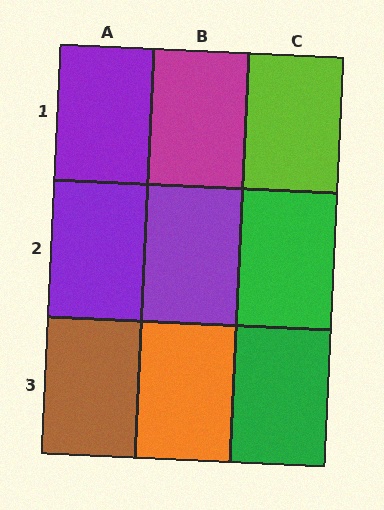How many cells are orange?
1 cell is orange.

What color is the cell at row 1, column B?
Magenta.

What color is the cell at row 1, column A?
Purple.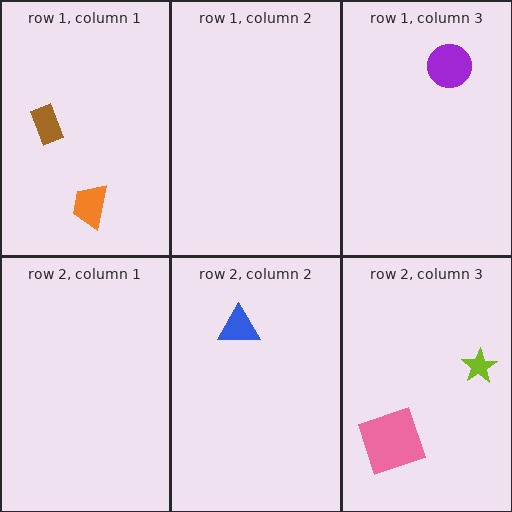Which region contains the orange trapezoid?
The row 1, column 1 region.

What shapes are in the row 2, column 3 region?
The pink square, the lime star.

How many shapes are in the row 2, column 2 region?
1.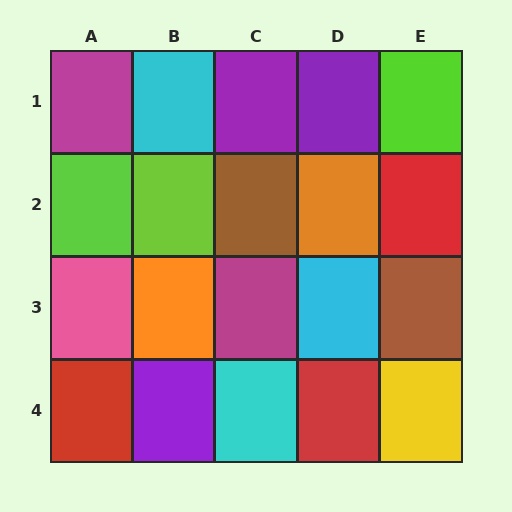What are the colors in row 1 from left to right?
Magenta, cyan, purple, purple, lime.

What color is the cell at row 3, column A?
Pink.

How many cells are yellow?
1 cell is yellow.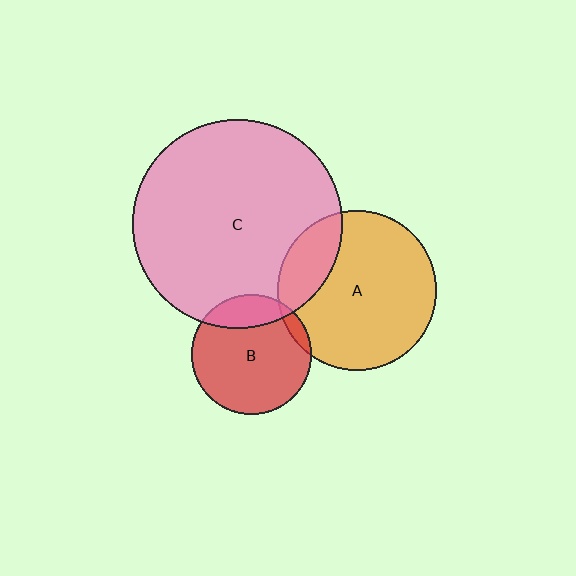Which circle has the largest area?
Circle C (pink).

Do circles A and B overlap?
Yes.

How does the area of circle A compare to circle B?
Approximately 1.8 times.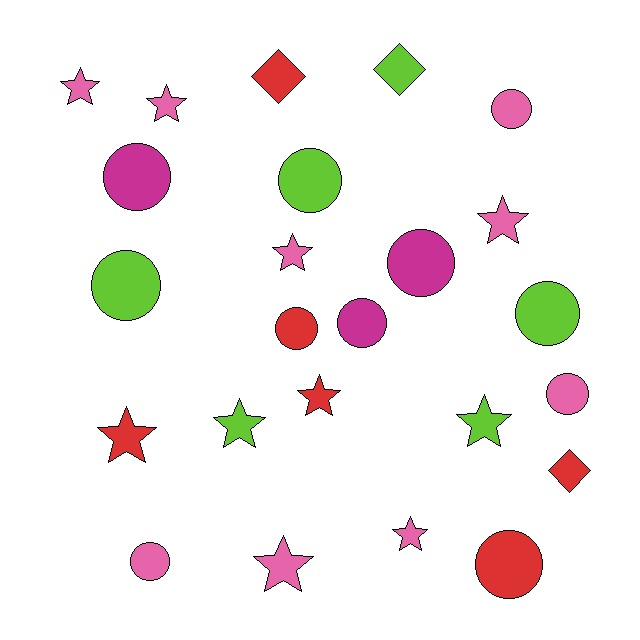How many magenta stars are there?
There are no magenta stars.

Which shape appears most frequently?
Circle, with 11 objects.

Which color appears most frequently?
Pink, with 9 objects.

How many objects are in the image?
There are 24 objects.